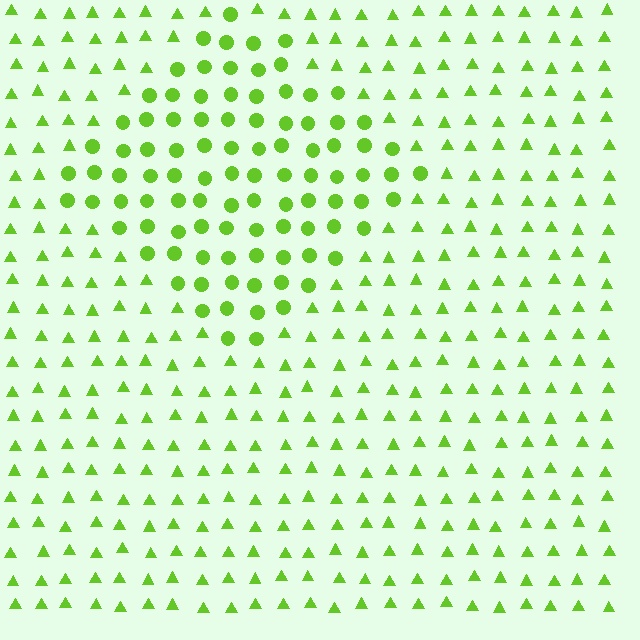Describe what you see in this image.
The image is filled with small lime elements arranged in a uniform grid. A diamond-shaped region contains circles, while the surrounding area contains triangles. The boundary is defined purely by the change in element shape.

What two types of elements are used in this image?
The image uses circles inside the diamond region and triangles outside it.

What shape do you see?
I see a diamond.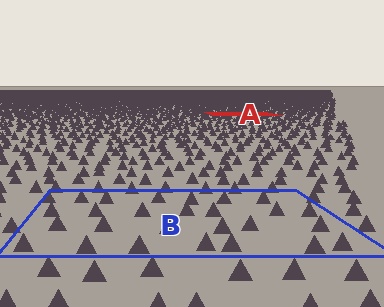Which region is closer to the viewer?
Region B is closer. The texture elements there are larger and more spread out.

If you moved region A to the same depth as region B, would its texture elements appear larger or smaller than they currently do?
They would appear larger. At a closer depth, the same texture elements are projected at a bigger on-screen size.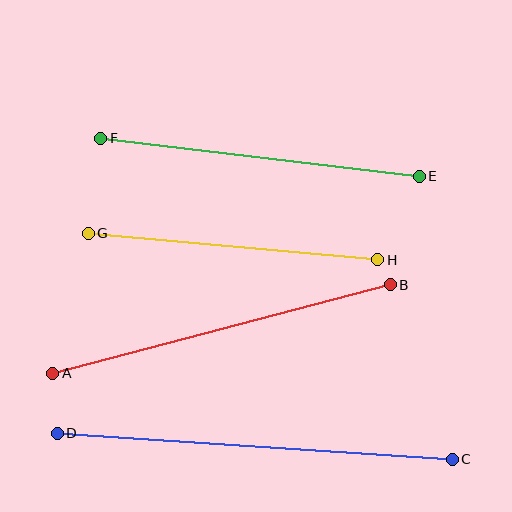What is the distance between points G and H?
The distance is approximately 291 pixels.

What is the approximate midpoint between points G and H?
The midpoint is at approximately (233, 246) pixels.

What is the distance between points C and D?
The distance is approximately 396 pixels.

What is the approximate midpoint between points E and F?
The midpoint is at approximately (260, 157) pixels.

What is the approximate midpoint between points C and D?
The midpoint is at approximately (255, 446) pixels.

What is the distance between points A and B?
The distance is approximately 349 pixels.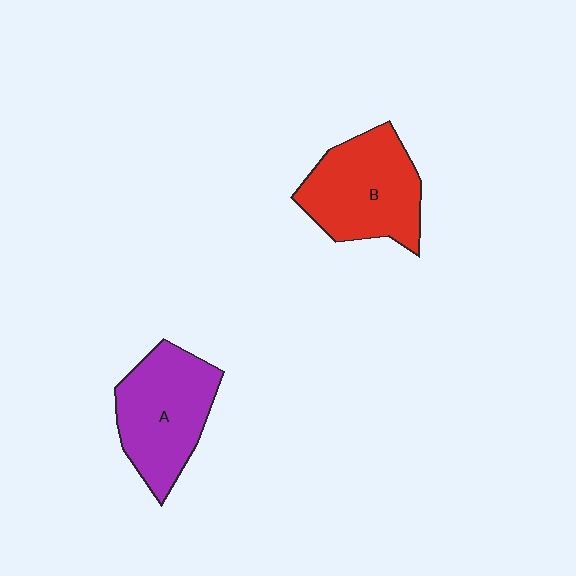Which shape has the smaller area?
Shape A (purple).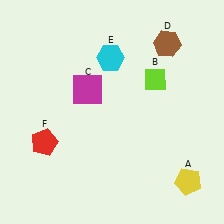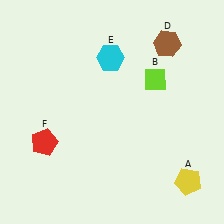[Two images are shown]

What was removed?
The magenta square (C) was removed in Image 2.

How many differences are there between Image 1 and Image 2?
There is 1 difference between the two images.